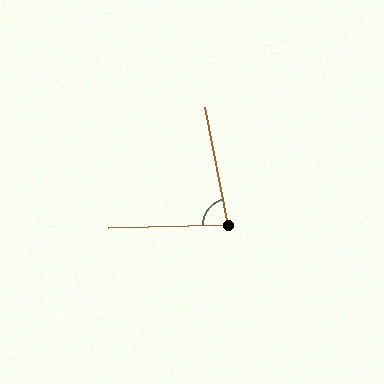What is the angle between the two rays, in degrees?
Approximately 80 degrees.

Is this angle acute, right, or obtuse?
It is acute.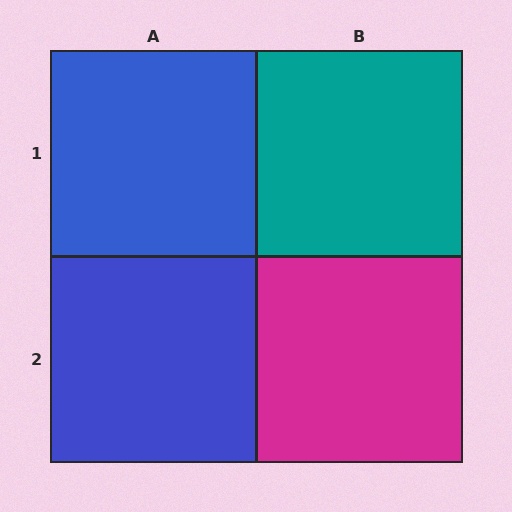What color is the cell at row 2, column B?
Magenta.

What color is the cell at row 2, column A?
Blue.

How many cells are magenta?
1 cell is magenta.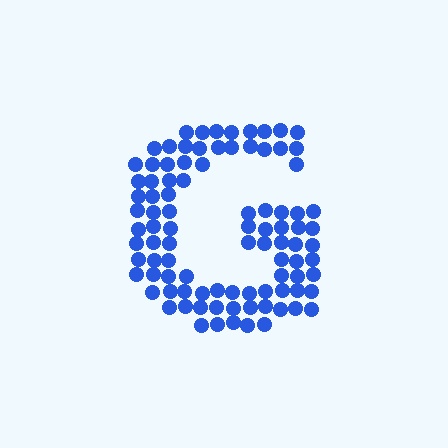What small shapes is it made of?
It is made of small circles.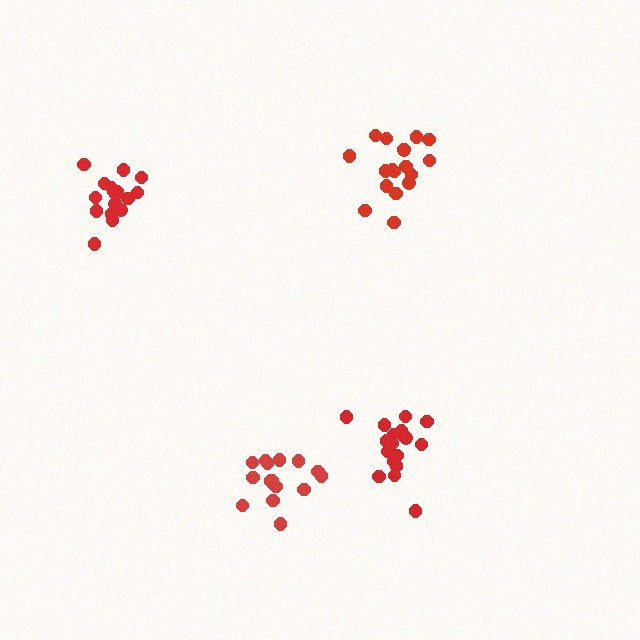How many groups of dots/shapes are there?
There are 4 groups.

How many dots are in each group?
Group 1: 18 dots, Group 2: 17 dots, Group 3: 18 dots, Group 4: 15 dots (68 total).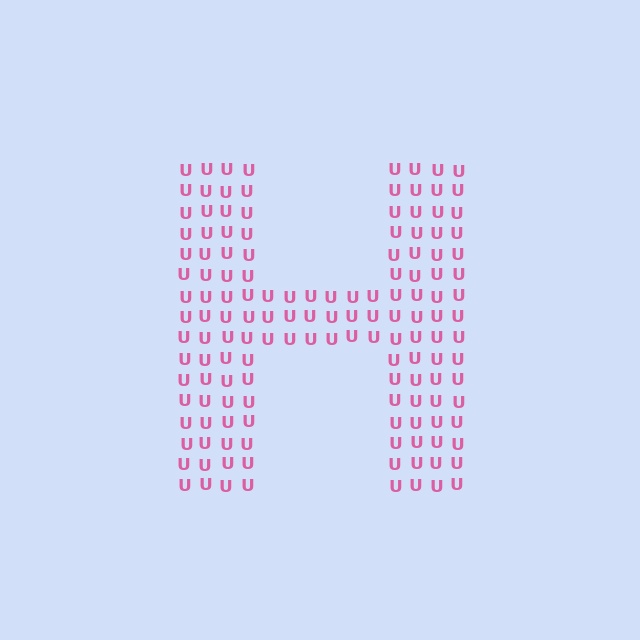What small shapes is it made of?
It is made of small letter U's.